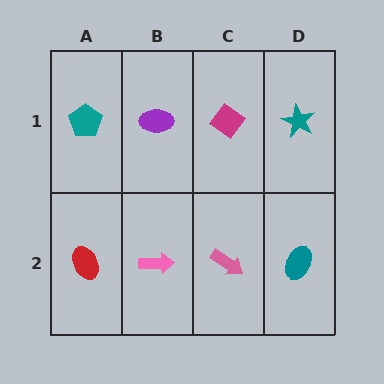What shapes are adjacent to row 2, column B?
A purple ellipse (row 1, column B), a red ellipse (row 2, column A), a pink arrow (row 2, column C).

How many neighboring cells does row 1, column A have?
2.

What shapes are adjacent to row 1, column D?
A teal ellipse (row 2, column D), a magenta diamond (row 1, column C).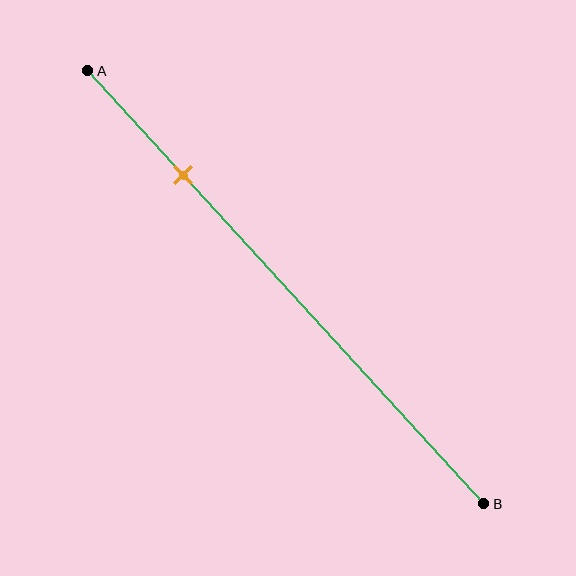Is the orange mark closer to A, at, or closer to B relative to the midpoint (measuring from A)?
The orange mark is closer to point A than the midpoint of segment AB.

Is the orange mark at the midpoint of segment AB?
No, the mark is at about 25% from A, not at the 50% midpoint.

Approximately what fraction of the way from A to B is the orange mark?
The orange mark is approximately 25% of the way from A to B.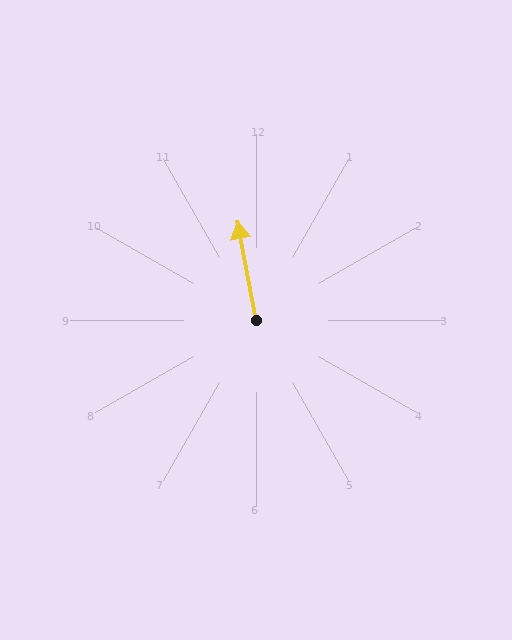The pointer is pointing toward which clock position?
Roughly 12 o'clock.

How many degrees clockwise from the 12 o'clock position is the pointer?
Approximately 350 degrees.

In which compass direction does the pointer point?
North.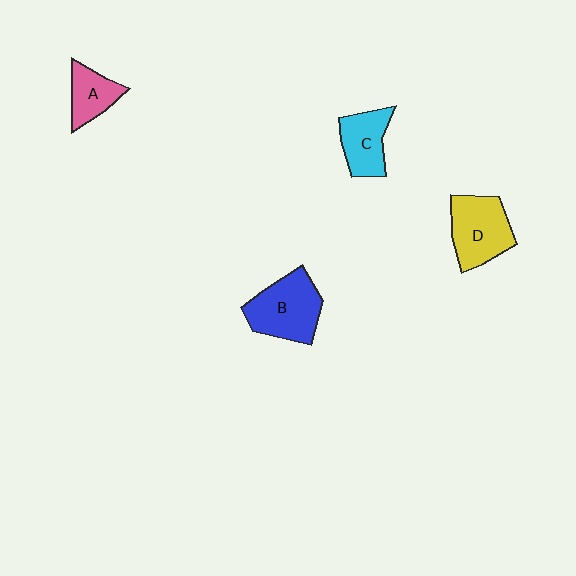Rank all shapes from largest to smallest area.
From largest to smallest: B (blue), D (yellow), C (cyan), A (pink).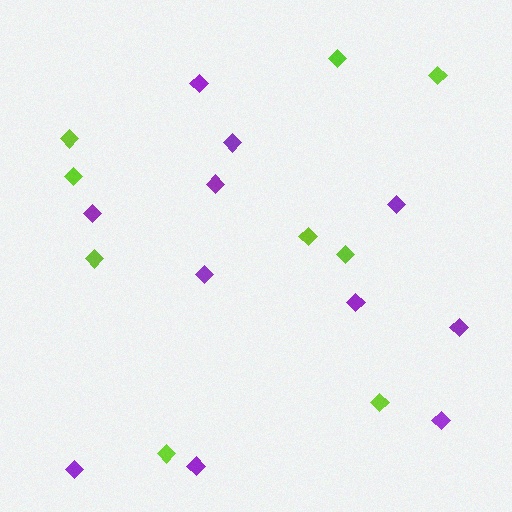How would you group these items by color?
There are 2 groups: one group of lime diamonds (9) and one group of purple diamonds (11).